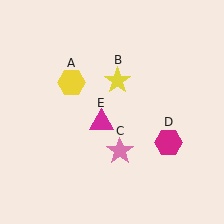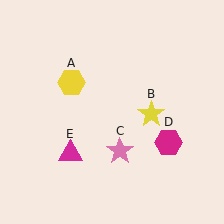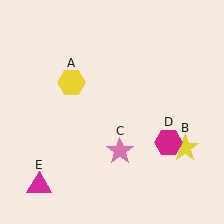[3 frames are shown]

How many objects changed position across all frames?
2 objects changed position: yellow star (object B), magenta triangle (object E).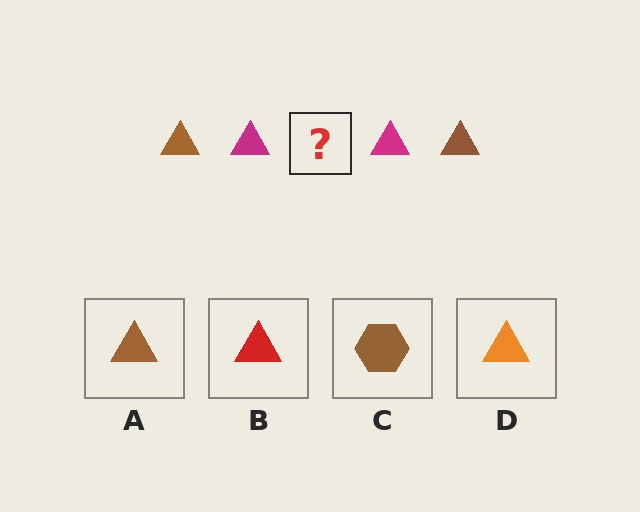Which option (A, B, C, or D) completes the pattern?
A.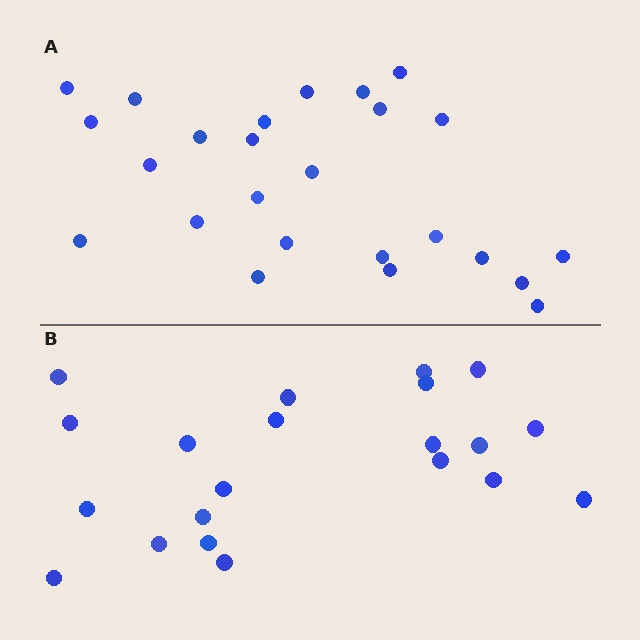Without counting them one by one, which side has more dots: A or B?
Region A (the top region) has more dots.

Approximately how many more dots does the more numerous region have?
Region A has about 4 more dots than region B.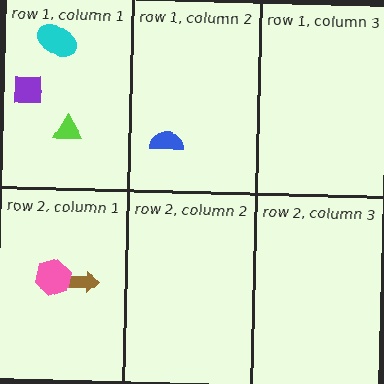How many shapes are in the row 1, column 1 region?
3.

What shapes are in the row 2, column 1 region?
The brown arrow, the pink hexagon.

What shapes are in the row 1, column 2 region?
The blue semicircle.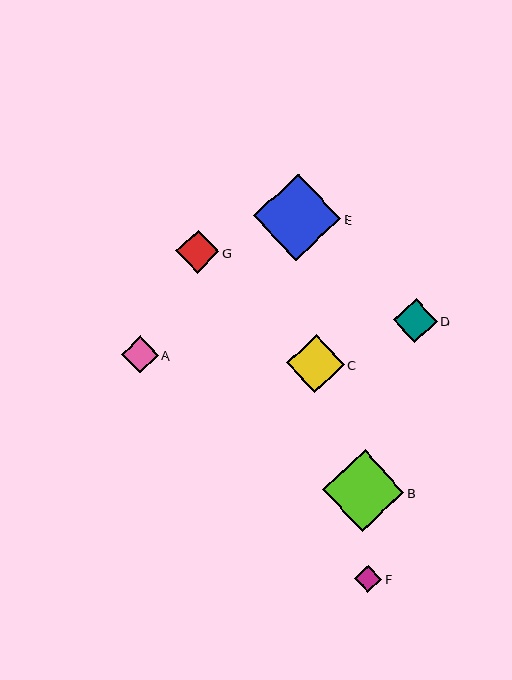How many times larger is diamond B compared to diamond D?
Diamond B is approximately 1.9 times the size of diamond D.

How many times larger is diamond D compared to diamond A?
Diamond D is approximately 1.2 times the size of diamond A.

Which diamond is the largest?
Diamond E is the largest with a size of approximately 87 pixels.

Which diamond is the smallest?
Diamond F is the smallest with a size of approximately 27 pixels.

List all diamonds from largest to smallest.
From largest to smallest: E, B, C, D, G, A, F.